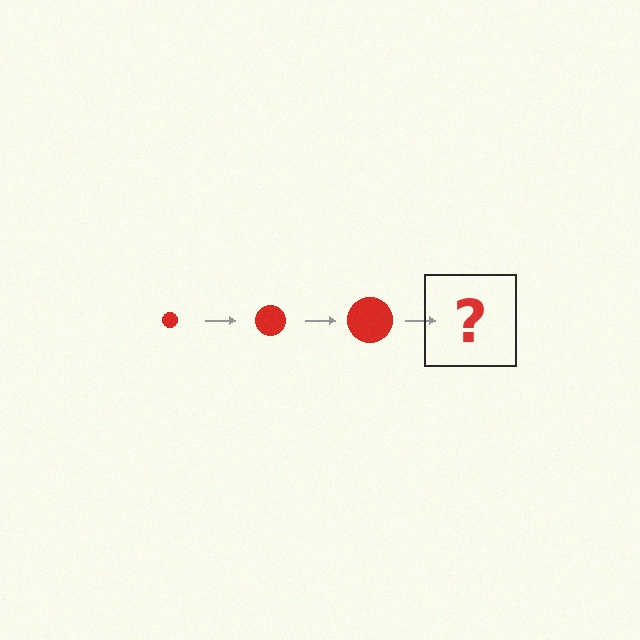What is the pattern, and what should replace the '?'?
The pattern is that the circle gets progressively larger each step. The '?' should be a red circle, larger than the previous one.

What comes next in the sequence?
The next element should be a red circle, larger than the previous one.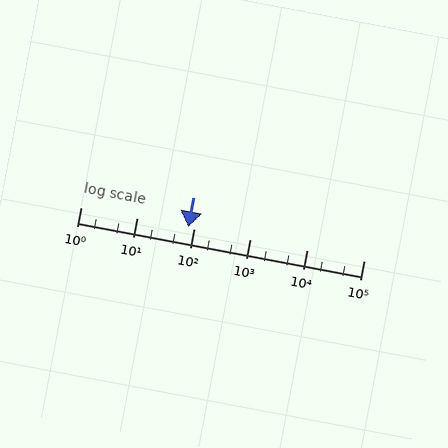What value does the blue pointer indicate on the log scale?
The pointer indicates approximately 81.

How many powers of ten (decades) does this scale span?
The scale spans 5 decades, from 1 to 100000.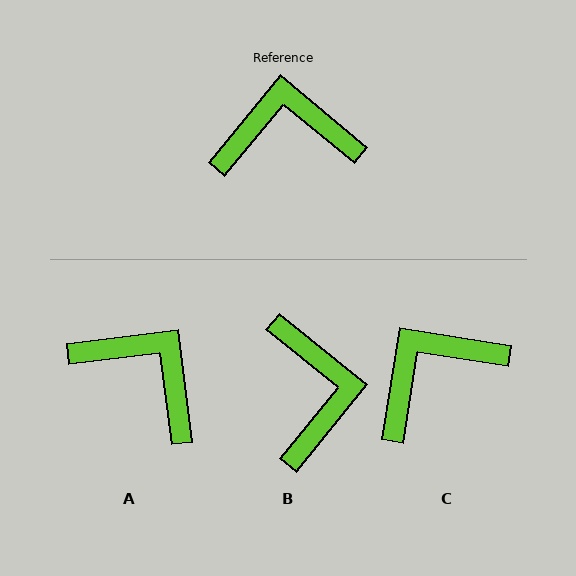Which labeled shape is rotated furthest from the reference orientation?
B, about 89 degrees away.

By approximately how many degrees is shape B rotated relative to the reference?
Approximately 89 degrees clockwise.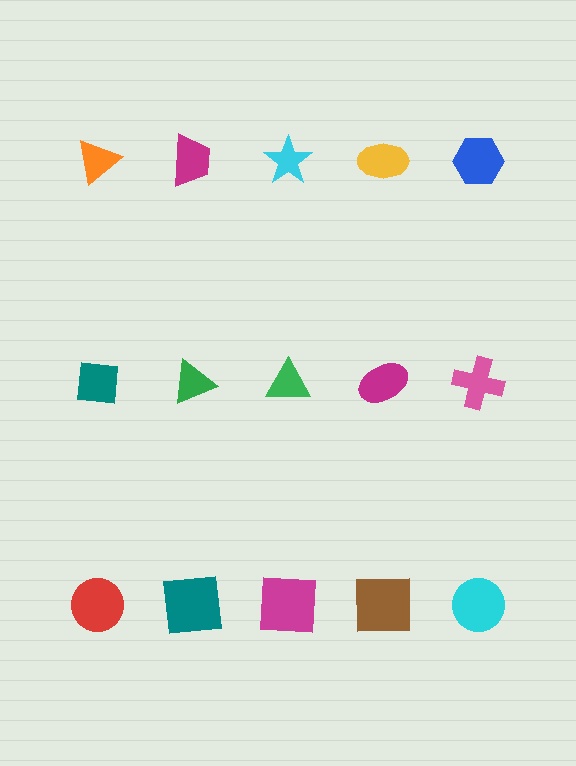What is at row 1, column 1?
An orange triangle.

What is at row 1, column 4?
A yellow ellipse.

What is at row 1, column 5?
A blue hexagon.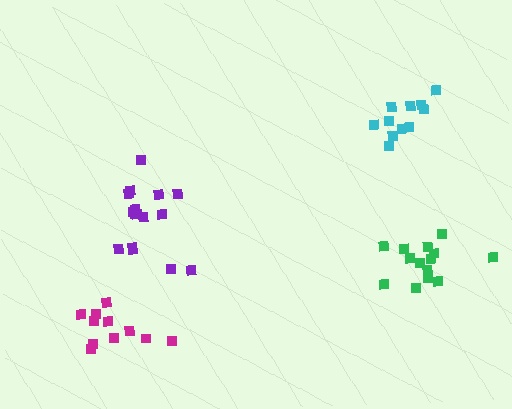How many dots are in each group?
Group 1: 16 dots, Group 2: 14 dots, Group 3: 11 dots, Group 4: 11 dots (52 total).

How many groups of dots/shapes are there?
There are 4 groups.